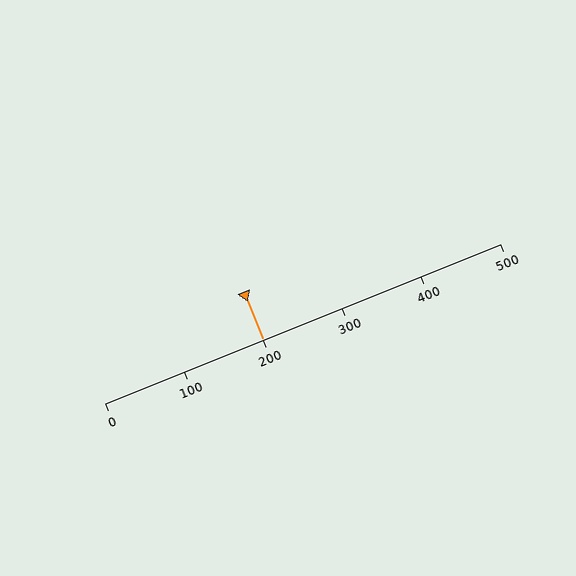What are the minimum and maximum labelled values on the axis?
The axis runs from 0 to 500.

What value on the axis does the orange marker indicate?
The marker indicates approximately 200.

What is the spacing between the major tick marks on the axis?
The major ticks are spaced 100 apart.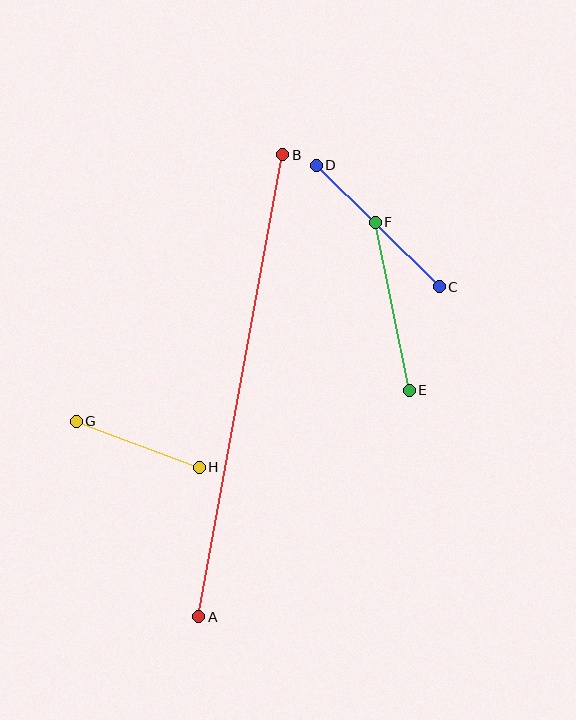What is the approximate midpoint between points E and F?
The midpoint is at approximately (392, 306) pixels.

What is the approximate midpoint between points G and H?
The midpoint is at approximately (138, 444) pixels.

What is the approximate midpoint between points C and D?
The midpoint is at approximately (378, 226) pixels.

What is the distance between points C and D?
The distance is approximately 173 pixels.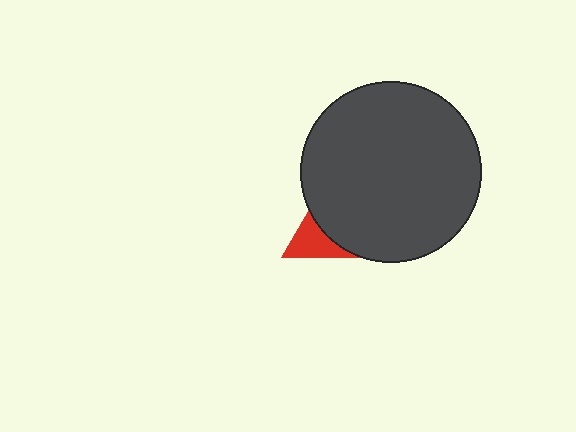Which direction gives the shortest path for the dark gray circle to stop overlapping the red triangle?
Moving toward the upper-right gives the shortest separation.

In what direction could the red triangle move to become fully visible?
The red triangle could move toward the lower-left. That would shift it out from behind the dark gray circle entirely.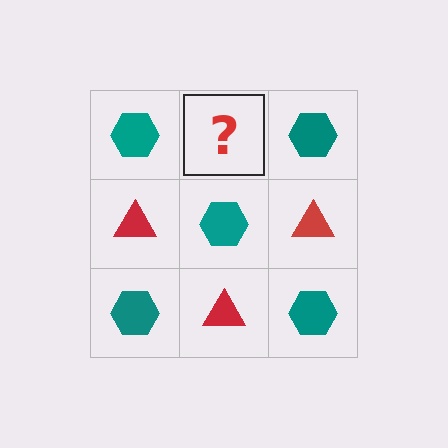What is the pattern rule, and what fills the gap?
The rule is that it alternates teal hexagon and red triangle in a checkerboard pattern. The gap should be filled with a red triangle.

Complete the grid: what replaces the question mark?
The question mark should be replaced with a red triangle.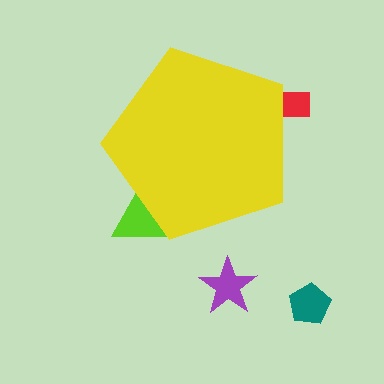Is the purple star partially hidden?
No, the purple star is fully visible.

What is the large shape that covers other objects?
A yellow pentagon.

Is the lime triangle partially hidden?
Yes, the lime triangle is partially hidden behind the yellow pentagon.